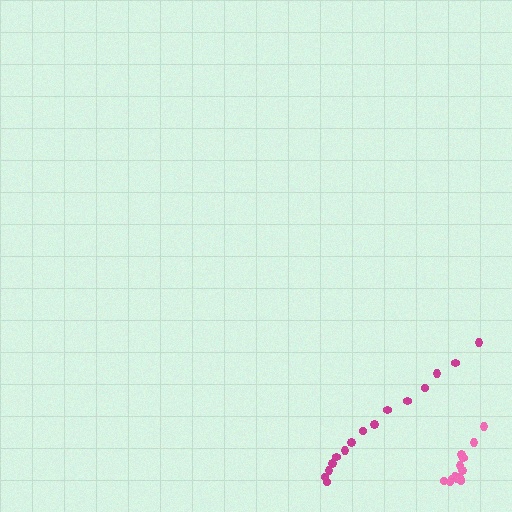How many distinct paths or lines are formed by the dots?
There are 2 distinct paths.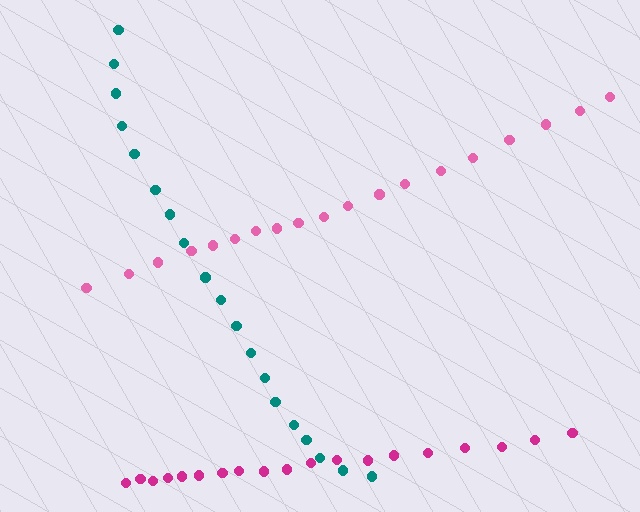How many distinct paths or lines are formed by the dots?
There are 3 distinct paths.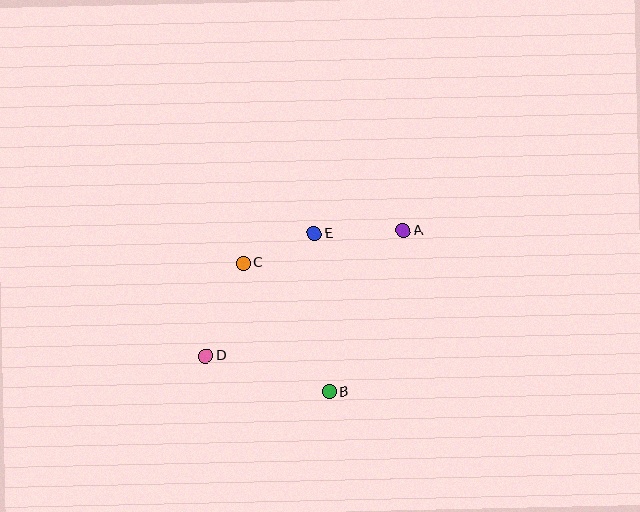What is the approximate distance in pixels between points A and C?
The distance between A and C is approximately 163 pixels.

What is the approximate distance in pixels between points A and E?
The distance between A and E is approximately 89 pixels.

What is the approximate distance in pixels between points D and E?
The distance between D and E is approximately 163 pixels.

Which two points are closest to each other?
Points C and E are closest to each other.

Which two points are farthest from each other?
Points A and D are farthest from each other.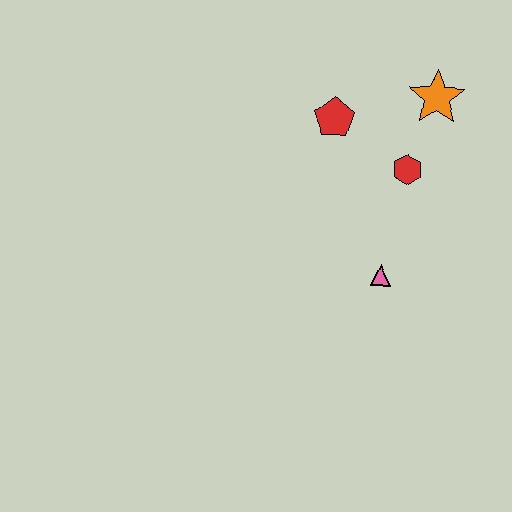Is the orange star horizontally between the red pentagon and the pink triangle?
No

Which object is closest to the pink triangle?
The red hexagon is closest to the pink triangle.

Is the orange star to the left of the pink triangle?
No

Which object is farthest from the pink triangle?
The orange star is farthest from the pink triangle.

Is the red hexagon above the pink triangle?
Yes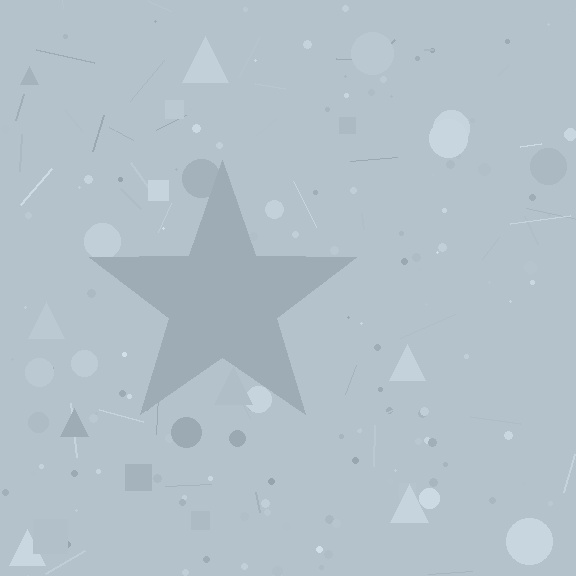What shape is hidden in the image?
A star is hidden in the image.